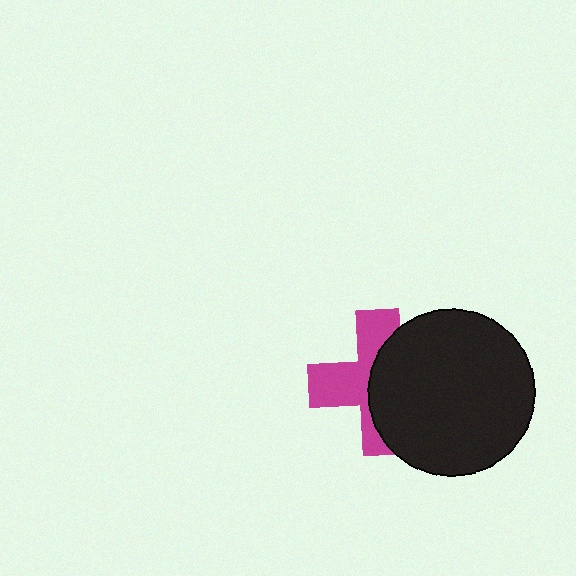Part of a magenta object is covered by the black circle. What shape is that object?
It is a cross.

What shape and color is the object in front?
The object in front is a black circle.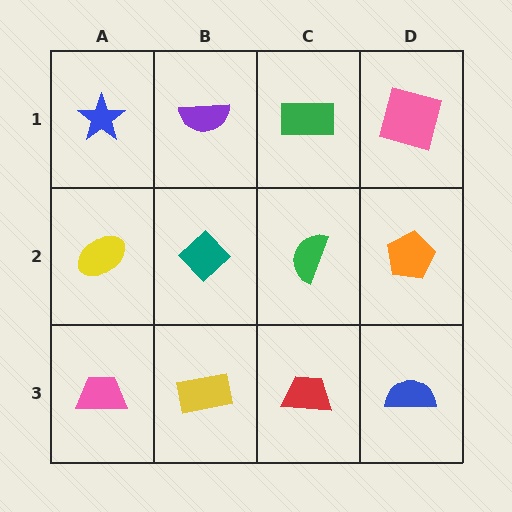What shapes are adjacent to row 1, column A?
A yellow ellipse (row 2, column A), a purple semicircle (row 1, column B).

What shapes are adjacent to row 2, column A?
A blue star (row 1, column A), a pink trapezoid (row 3, column A), a teal diamond (row 2, column B).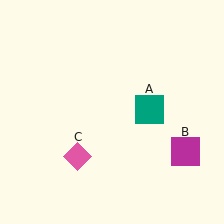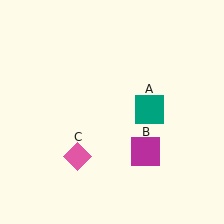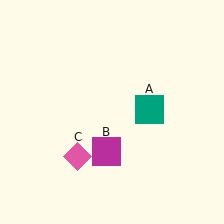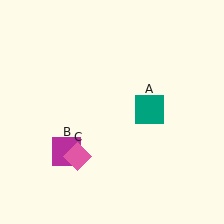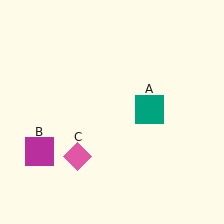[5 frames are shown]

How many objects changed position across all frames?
1 object changed position: magenta square (object B).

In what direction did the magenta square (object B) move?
The magenta square (object B) moved left.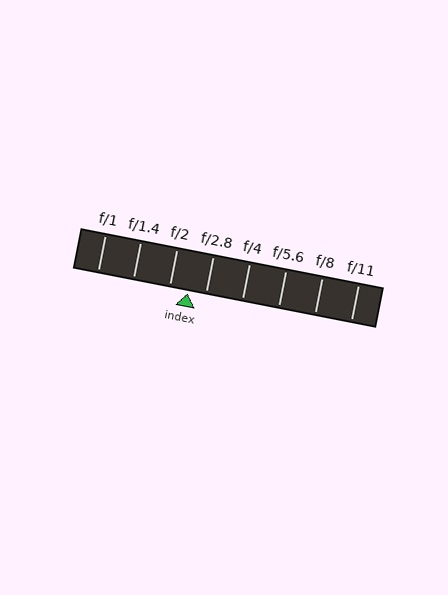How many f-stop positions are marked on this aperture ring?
There are 8 f-stop positions marked.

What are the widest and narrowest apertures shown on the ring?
The widest aperture shown is f/1 and the narrowest is f/11.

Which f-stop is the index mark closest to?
The index mark is closest to f/2.8.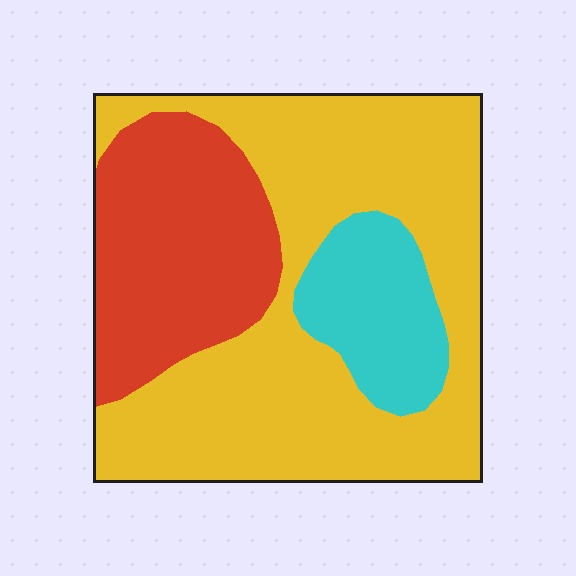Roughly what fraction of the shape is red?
Red takes up about one quarter (1/4) of the shape.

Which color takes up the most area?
Yellow, at roughly 60%.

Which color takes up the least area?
Cyan, at roughly 15%.